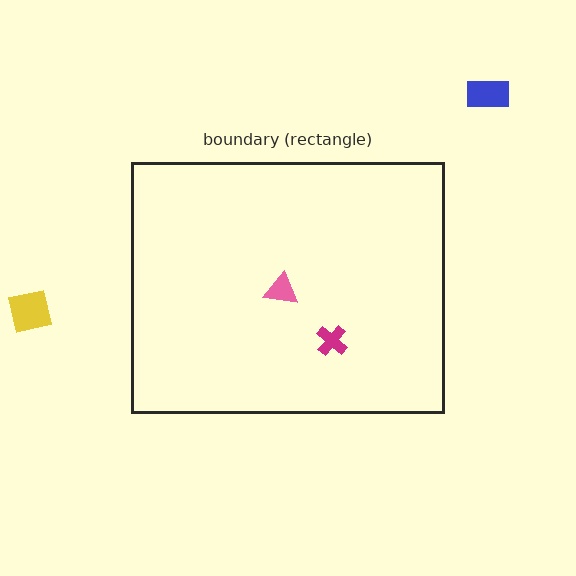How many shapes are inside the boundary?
2 inside, 2 outside.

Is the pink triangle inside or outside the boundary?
Inside.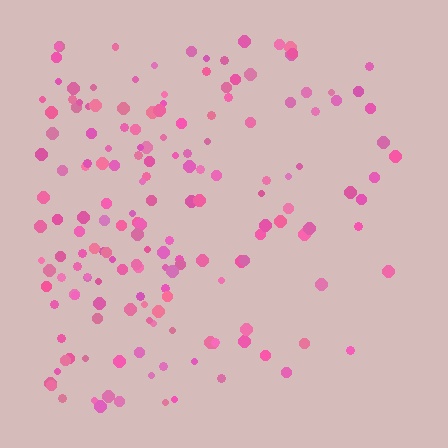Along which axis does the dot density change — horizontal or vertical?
Horizontal.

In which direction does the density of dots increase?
From right to left, with the left side densest.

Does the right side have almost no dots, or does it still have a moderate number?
Still a moderate number, just noticeably fewer than the left.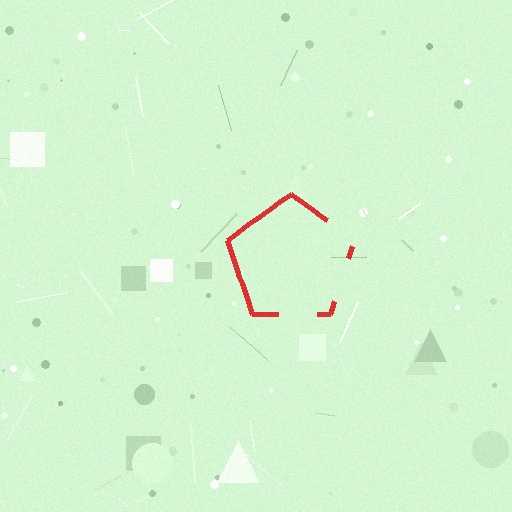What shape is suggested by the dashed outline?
The dashed outline suggests a pentagon.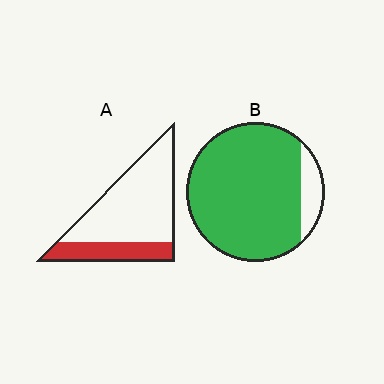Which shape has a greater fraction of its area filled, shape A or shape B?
Shape B.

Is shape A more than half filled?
No.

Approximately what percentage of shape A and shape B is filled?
A is approximately 25% and B is approximately 90%.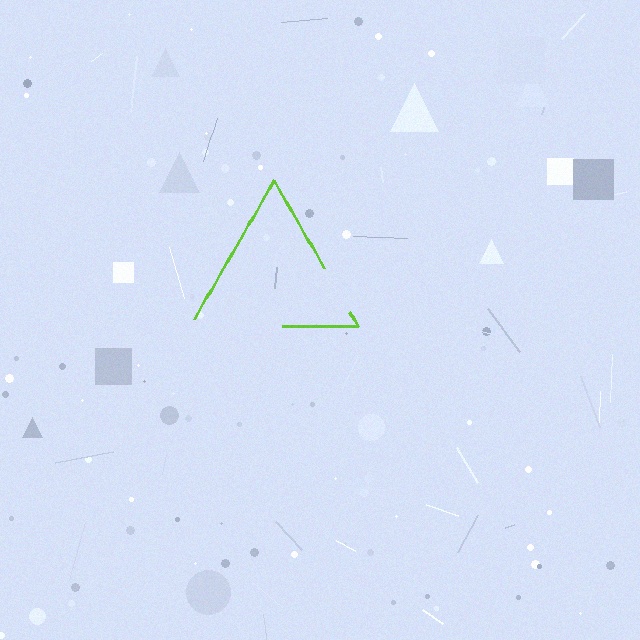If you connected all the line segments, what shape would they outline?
They would outline a triangle.